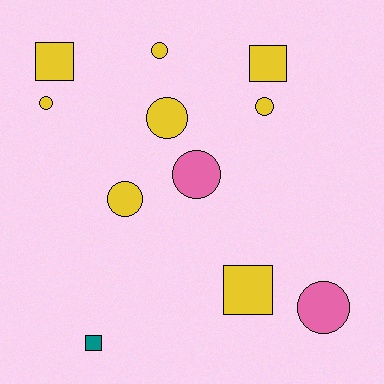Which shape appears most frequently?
Circle, with 7 objects.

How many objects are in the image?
There are 11 objects.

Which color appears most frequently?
Yellow, with 8 objects.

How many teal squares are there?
There is 1 teal square.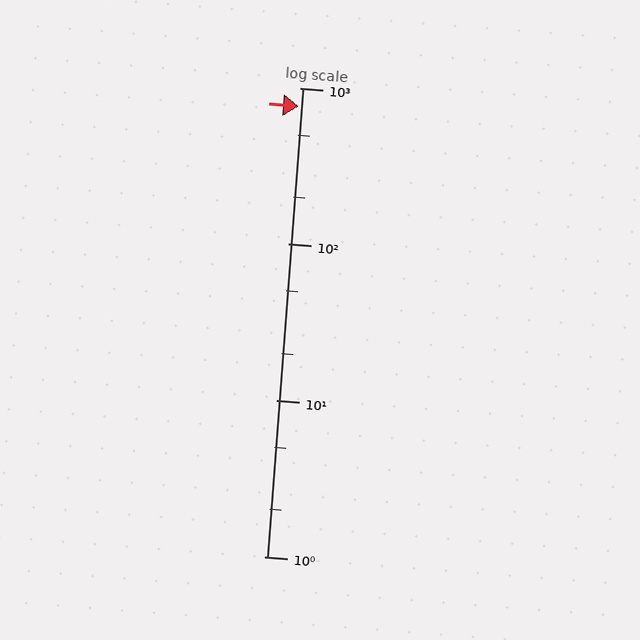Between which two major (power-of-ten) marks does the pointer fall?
The pointer is between 100 and 1000.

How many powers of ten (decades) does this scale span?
The scale spans 3 decades, from 1 to 1000.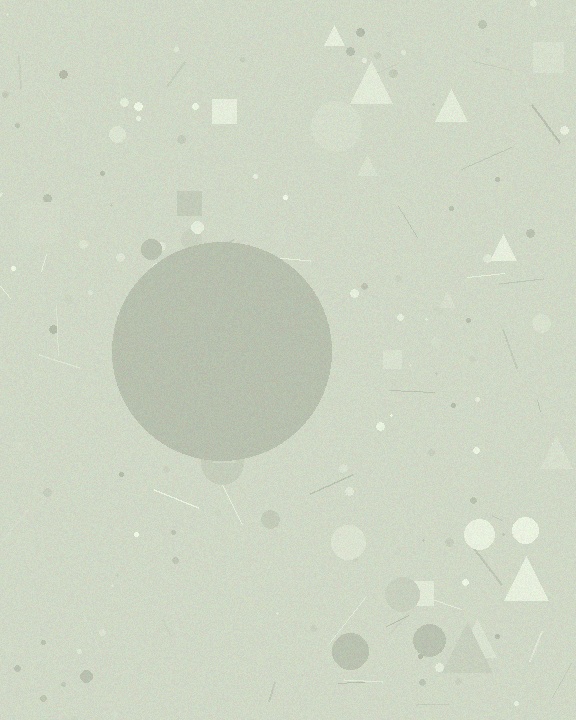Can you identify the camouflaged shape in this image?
The camouflaged shape is a circle.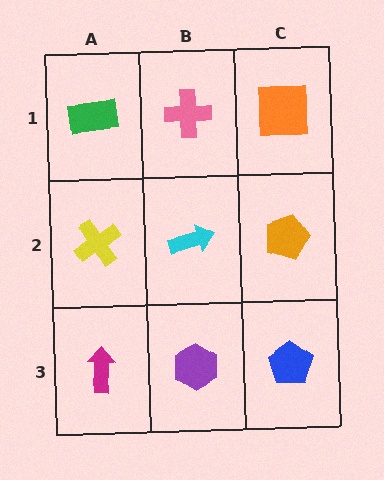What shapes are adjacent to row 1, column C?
An orange pentagon (row 2, column C), a pink cross (row 1, column B).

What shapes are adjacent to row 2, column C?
An orange square (row 1, column C), a blue pentagon (row 3, column C), a cyan arrow (row 2, column B).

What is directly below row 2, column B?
A purple hexagon.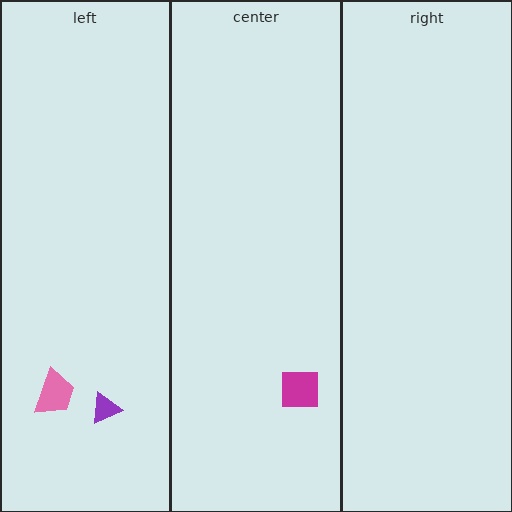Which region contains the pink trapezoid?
The left region.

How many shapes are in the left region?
2.